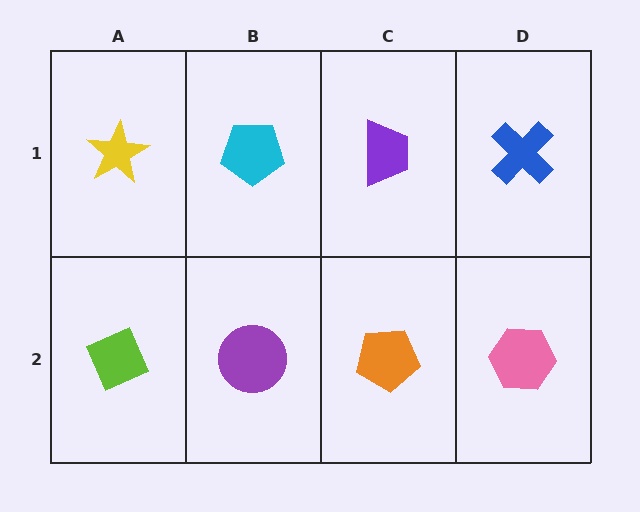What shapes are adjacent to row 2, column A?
A yellow star (row 1, column A), a purple circle (row 2, column B).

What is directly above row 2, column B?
A cyan pentagon.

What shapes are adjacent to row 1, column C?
An orange pentagon (row 2, column C), a cyan pentagon (row 1, column B), a blue cross (row 1, column D).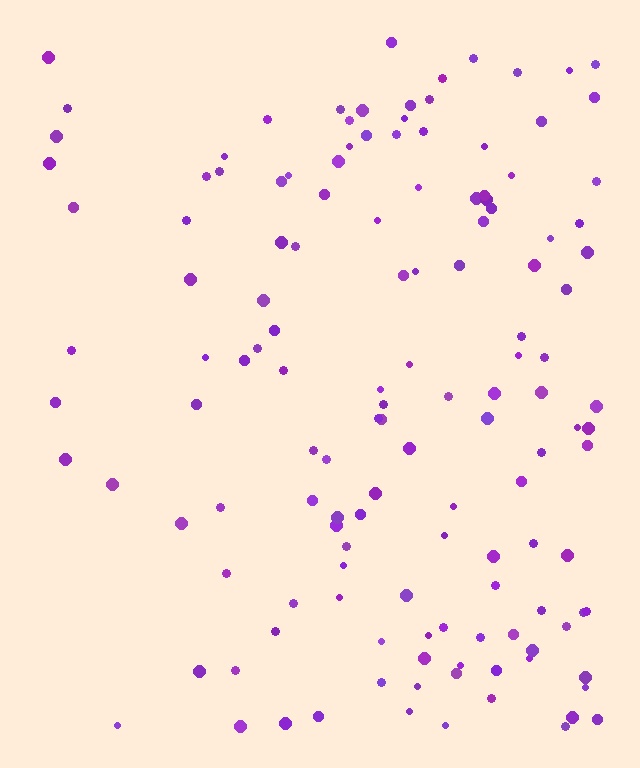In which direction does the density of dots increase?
From left to right, with the right side densest.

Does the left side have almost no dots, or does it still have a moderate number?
Still a moderate number, just noticeably fewer than the right.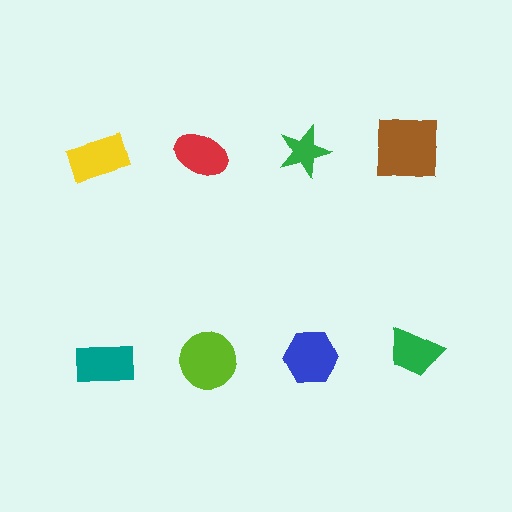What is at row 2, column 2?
A lime circle.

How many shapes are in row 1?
4 shapes.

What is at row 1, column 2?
A red ellipse.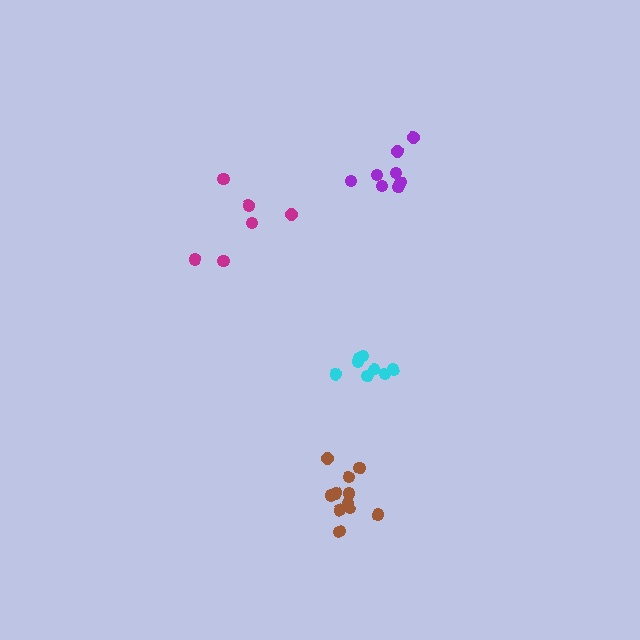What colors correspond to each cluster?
The clusters are colored: magenta, brown, purple, cyan.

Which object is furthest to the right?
The purple cluster is rightmost.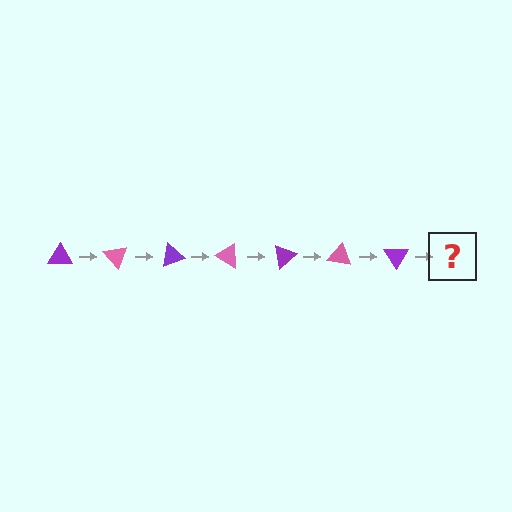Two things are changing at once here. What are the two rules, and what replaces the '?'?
The two rules are that it rotates 50 degrees each step and the color cycles through purple and pink. The '?' should be a pink triangle, rotated 350 degrees from the start.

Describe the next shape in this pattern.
It should be a pink triangle, rotated 350 degrees from the start.